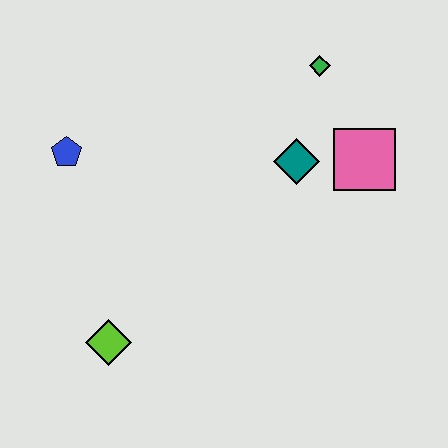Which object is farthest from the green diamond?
The lime diamond is farthest from the green diamond.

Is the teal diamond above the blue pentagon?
No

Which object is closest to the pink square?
The teal diamond is closest to the pink square.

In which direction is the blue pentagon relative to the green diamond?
The blue pentagon is to the left of the green diamond.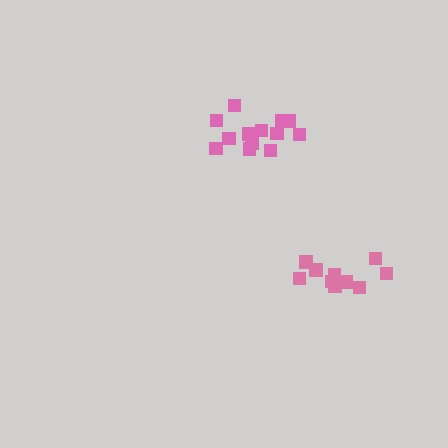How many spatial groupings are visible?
There are 2 spatial groupings.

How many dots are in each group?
Group 1: 13 dots, Group 2: 10 dots (23 total).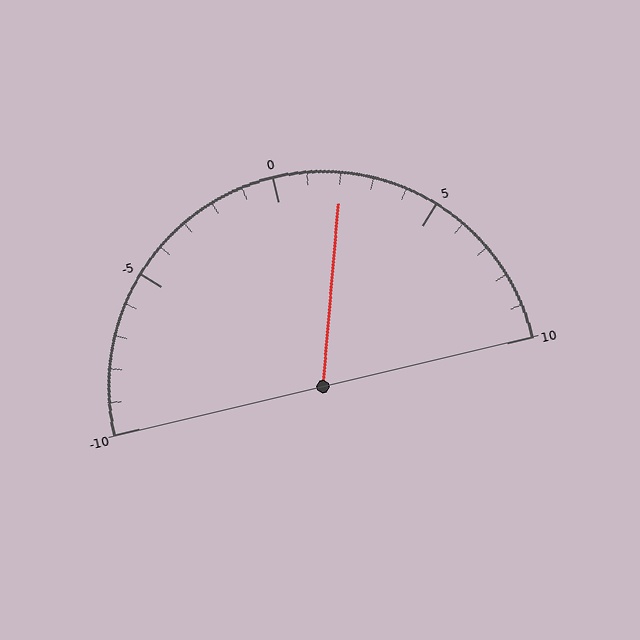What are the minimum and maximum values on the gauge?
The gauge ranges from -10 to 10.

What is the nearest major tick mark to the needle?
The nearest major tick mark is 0.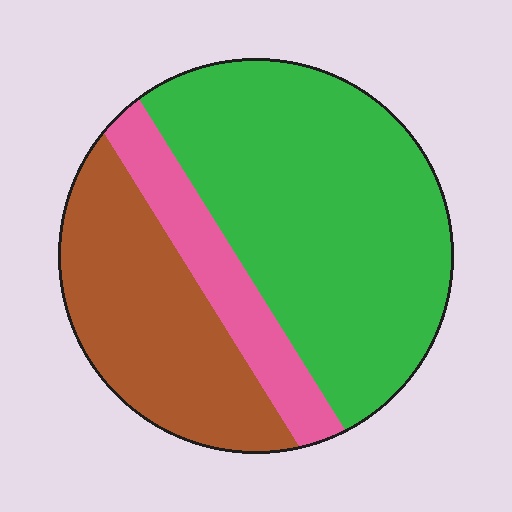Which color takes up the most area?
Green, at roughly 55%.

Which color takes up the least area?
Pink, at roughly 15%.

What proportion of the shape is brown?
Brown covers 30% of the shape.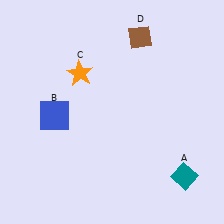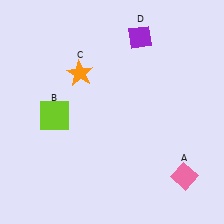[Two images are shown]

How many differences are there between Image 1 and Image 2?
There are 3 differences between the two images.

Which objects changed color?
A changed from teal to pink. B changed from blue to lime. D changed from brown to purple.